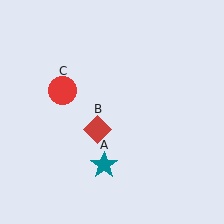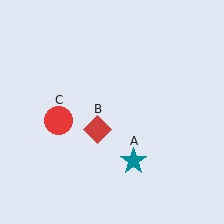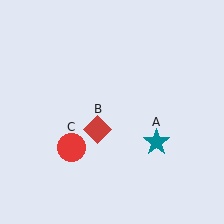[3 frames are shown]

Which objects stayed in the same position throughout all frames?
Red diamond (object B) remained stationary.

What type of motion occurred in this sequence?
The teal star (object A), red circle (object C) rotated counterclockwise around the center of the scene.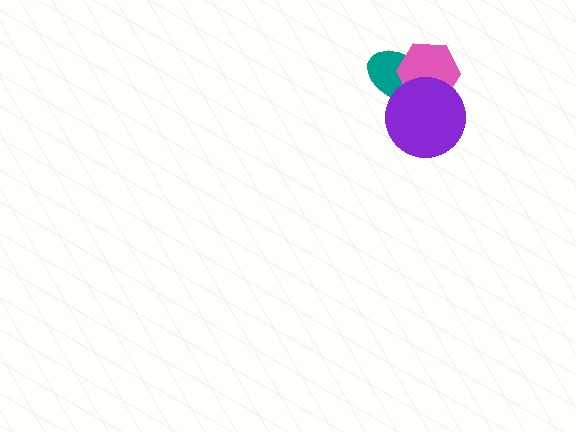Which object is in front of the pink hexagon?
The purple circle is in front of the pink hexagon.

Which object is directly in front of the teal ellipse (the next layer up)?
The pink hexagon is directly in front of the teal ellipse.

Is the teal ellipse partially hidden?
Yes, it is partially covered by another shape.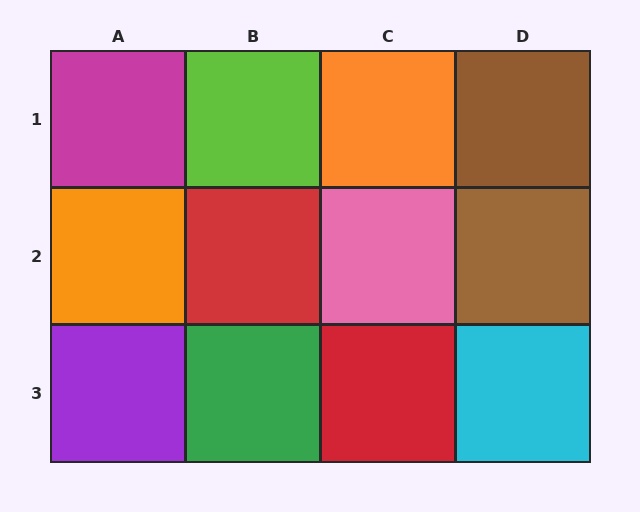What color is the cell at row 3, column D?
Cyan.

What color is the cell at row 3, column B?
Green.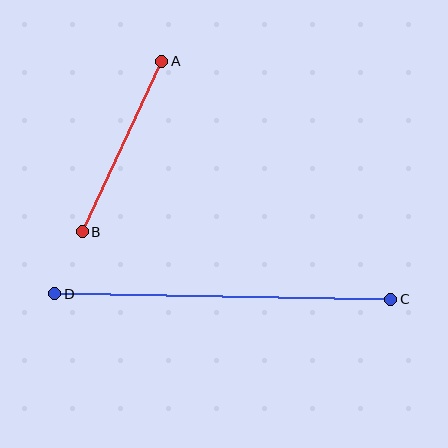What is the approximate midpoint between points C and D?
The midpoint is at approximately (223, 297) pixels.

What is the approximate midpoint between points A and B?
The midpoint is at approximately (122, 147) pixels.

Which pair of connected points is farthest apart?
Points C and D are farthest apart.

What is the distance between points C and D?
The distance is approximately 336 pixels.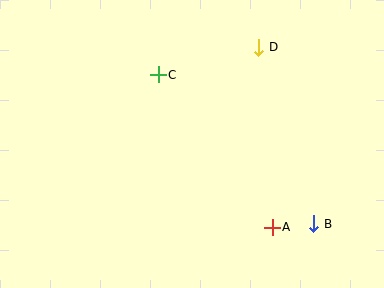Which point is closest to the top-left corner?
Point C is closest to the top-left corner.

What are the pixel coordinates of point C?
Point C is at (158, 75).